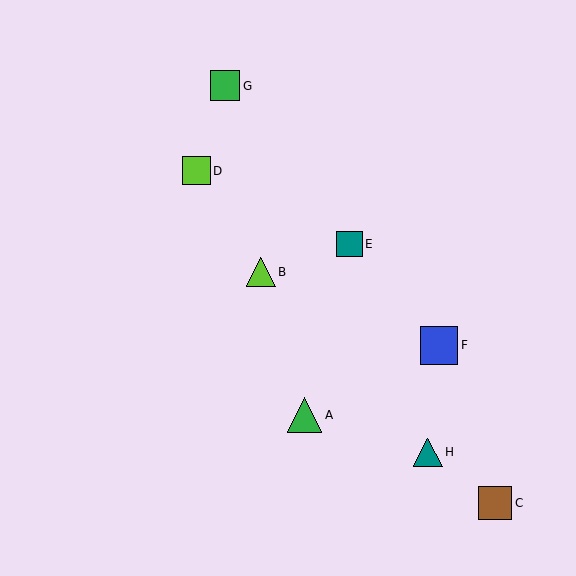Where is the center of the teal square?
The center of the teal square is at (350, 244).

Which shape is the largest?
The blue square (labeled F) is the largest.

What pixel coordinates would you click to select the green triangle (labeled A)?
Click at (304, 415) to select the green triangle A.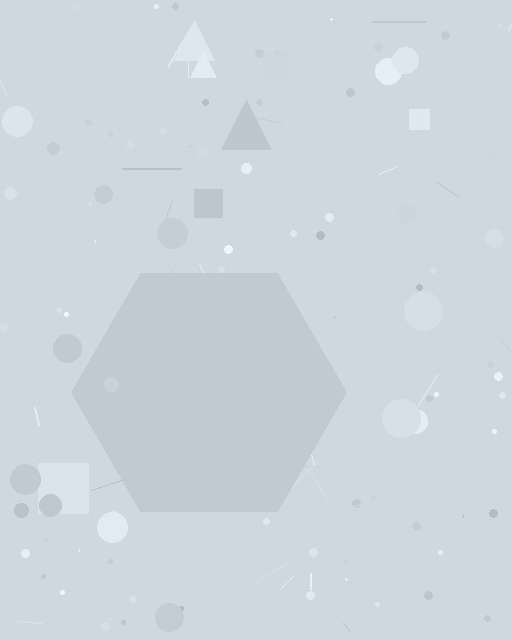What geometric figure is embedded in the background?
A hexagon is embedded in the background.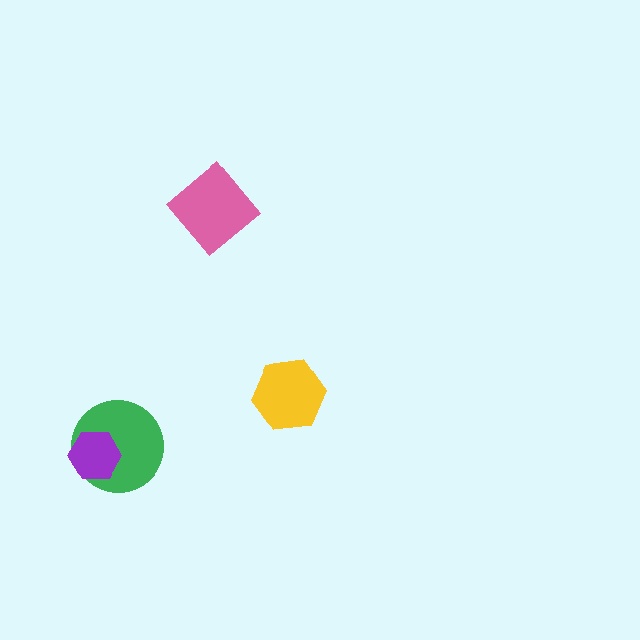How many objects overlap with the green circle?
1 object overlaps with the green circle.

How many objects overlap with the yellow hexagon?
0 objects overlap with the yellow hexagon.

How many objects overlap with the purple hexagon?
1 object overlaps with the purple hexagon.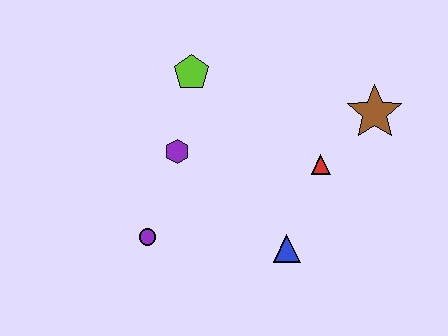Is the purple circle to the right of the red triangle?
No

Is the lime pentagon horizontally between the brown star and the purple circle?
Yes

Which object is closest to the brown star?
The red triangle is closest to the brown star.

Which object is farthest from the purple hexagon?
The brown star is farthest from the purple hexagon.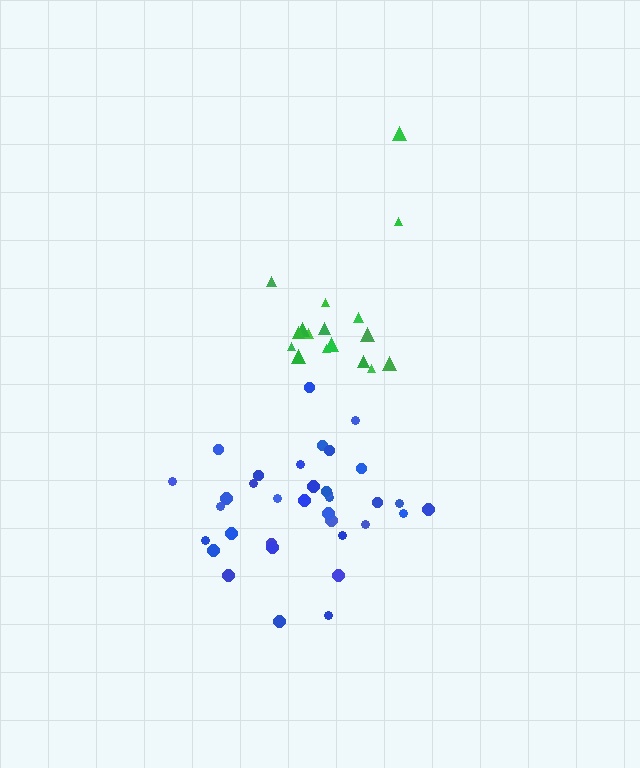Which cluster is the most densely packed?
Blue.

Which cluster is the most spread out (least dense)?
Green.